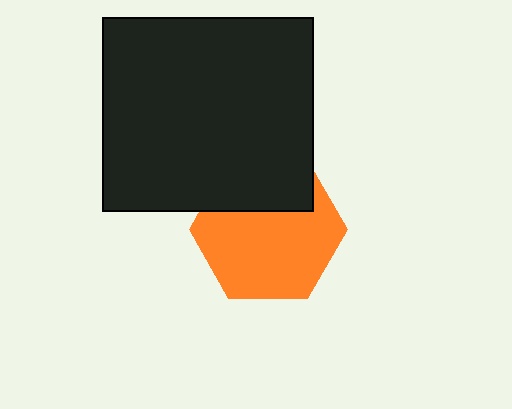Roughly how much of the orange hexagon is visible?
Most of it is visible (roughly 69%).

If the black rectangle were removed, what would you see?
You would see the complete orange hexagon.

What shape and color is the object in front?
The object in front is a black rectangle.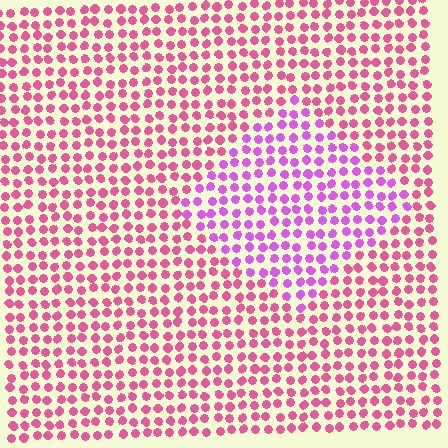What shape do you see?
I see a diamond.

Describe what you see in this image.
The image is filled with small pink elements in a uniform arrangement. A diamond-shaped region is visible where the elements are tinted to a slightly different hue, forming a subtle color boundary.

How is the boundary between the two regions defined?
The boundary is defined purely by a slight shift in hue (about 35 degrees). Spacing, size, and orientation are identical on both sides.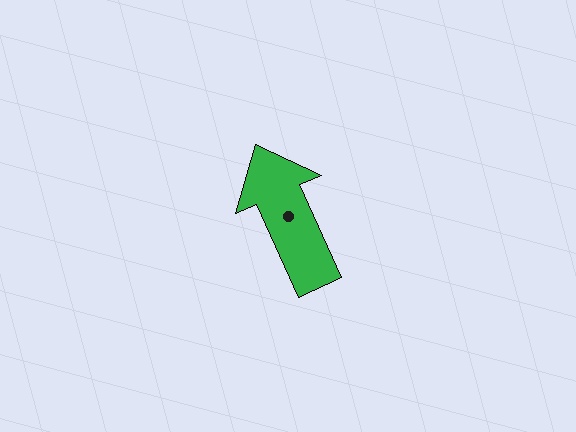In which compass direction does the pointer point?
Northwest.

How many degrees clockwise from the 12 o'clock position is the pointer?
Approximately 336 degrees.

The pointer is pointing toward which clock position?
Roughly 11 o'clock.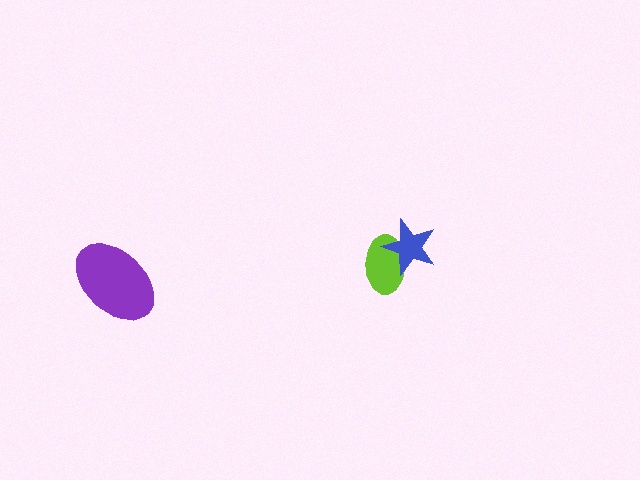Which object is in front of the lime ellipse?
The blue star is in front of the lime ellipse.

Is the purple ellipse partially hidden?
No, no other shape covers it.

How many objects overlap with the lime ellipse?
1 object overlaps with the lime ellipse.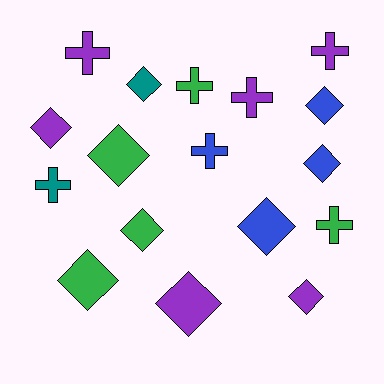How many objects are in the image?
There are 17 objects.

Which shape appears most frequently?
Diamond, with 10 objects.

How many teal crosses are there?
There is 1 teal cross.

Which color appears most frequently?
Purple, with 6 objects.